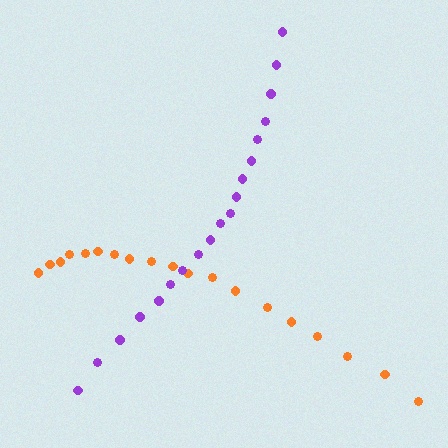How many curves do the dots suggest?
There are 2 distinct paths.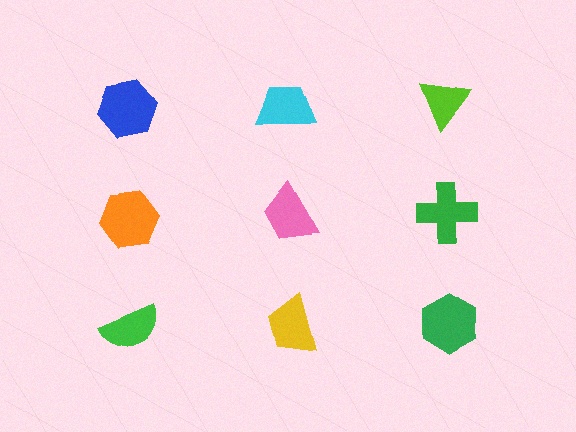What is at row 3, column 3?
A green hexagon.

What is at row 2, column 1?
An orange hexagon.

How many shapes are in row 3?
3 shapes.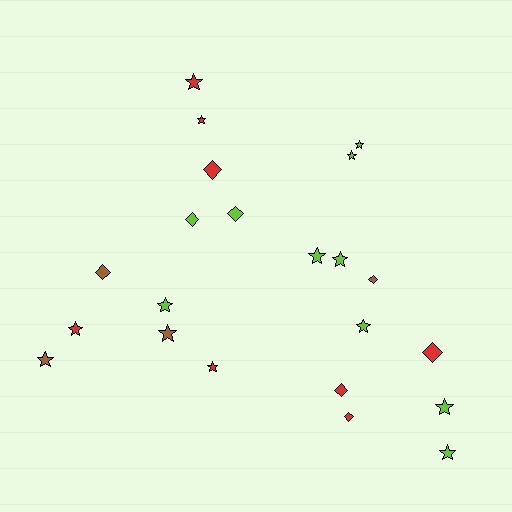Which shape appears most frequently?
Star, with 14 objects.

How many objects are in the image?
There are 22 objects.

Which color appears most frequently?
Lime, with 10 objects.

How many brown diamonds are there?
There are 2 brown diamonds.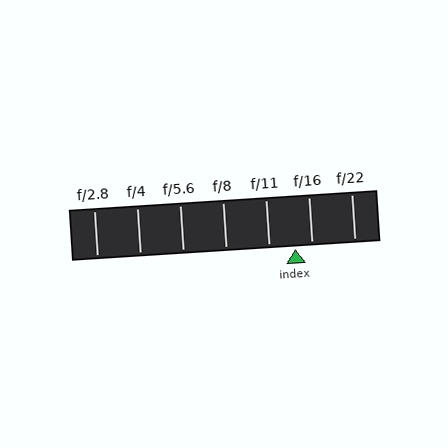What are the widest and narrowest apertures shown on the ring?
The widest aperture shown is f/2.8 and the narrowest is f/22.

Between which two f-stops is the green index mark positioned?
The index mark is between f/11 and f/16.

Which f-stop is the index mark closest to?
The index mark is closest to f/16.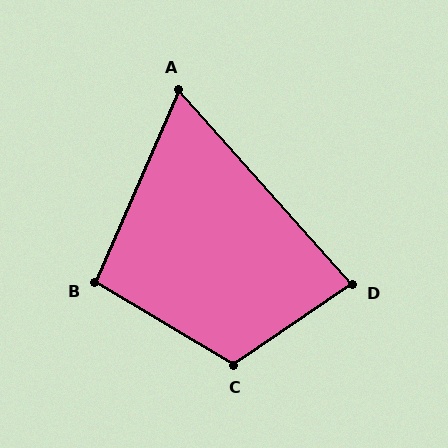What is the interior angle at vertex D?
Approximately 83 degrees (acute).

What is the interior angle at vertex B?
Approximately 97 degrees (obtuse).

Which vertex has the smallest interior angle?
A, at approximately 65 degrees.